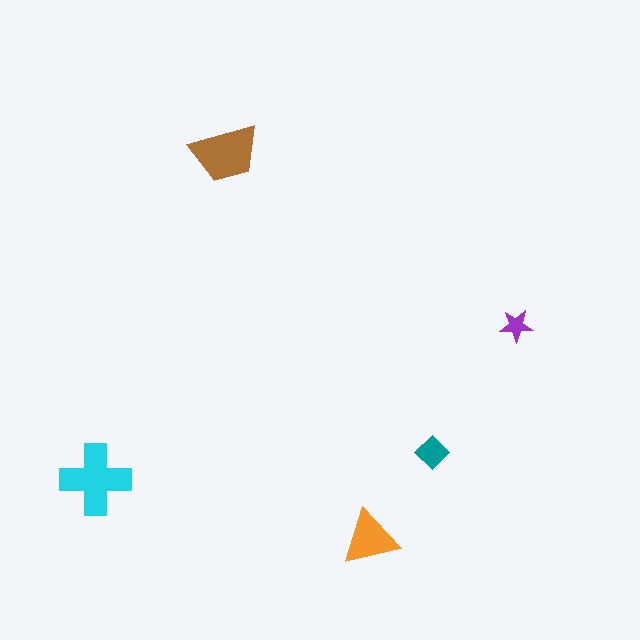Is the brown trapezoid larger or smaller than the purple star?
Larger.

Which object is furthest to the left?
The cyan cross is leftmost.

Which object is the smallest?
The purple star.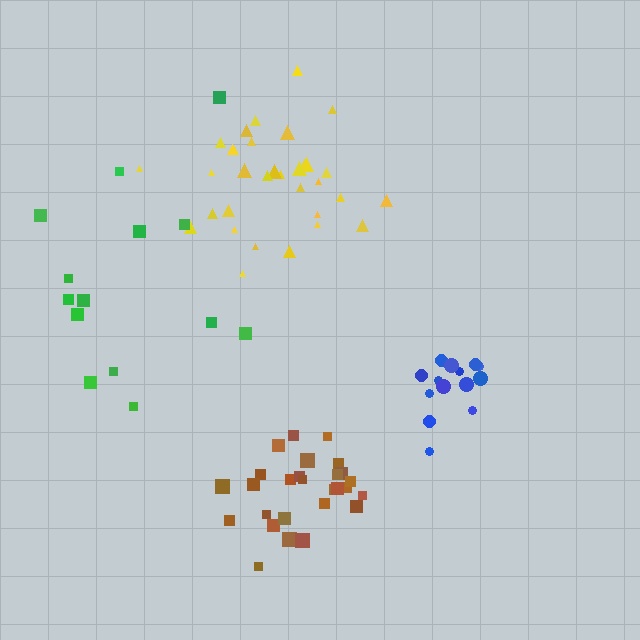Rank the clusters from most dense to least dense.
blue, brown, yellow, green.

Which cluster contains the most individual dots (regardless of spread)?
Yellow (33).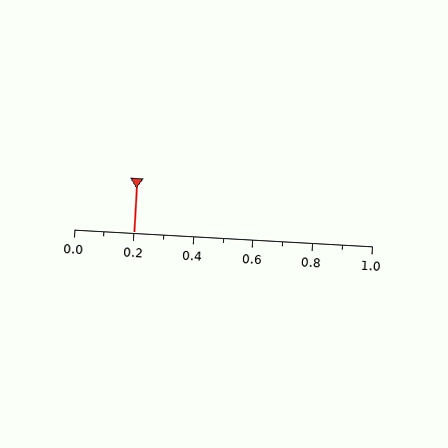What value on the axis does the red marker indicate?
The marker indicates approximately 0.2.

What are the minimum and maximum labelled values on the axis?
The axis runs from 0.0 to 1.0.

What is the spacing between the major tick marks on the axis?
The major ticks are spaced 0.2 apart.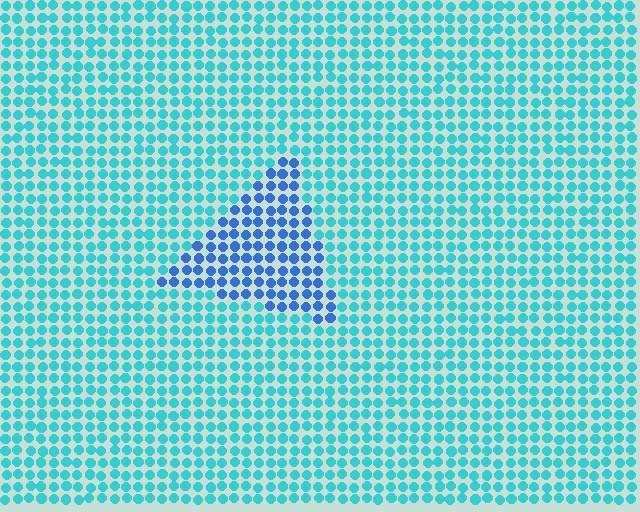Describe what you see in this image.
The image is filled with small cyan elements in a uniform arrangement. A triangle-shaped region is visible where the elements are tinted to a slightly different hue, forming a subtle color boundary.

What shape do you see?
I see a triangle.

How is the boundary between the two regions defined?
The boundary is defined purely by a slight shift in hue (about 37 degrees). Spacing, size, and orientation are identical on both sides.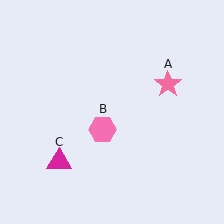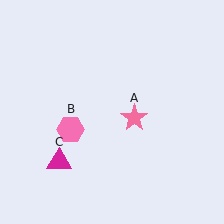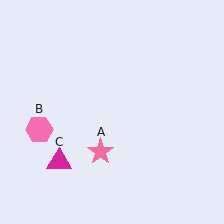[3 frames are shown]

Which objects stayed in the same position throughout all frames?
Magenta triangle (object C) remained stationary.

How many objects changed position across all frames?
2 objects changed position: pink star (object A), pink hexagon (object B).